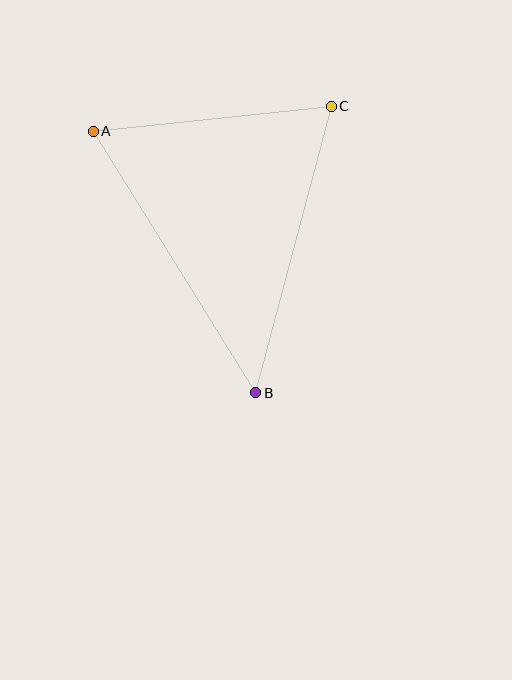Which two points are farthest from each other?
Points A and B are farthest from each other.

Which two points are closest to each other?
Points A and C are closest to each other.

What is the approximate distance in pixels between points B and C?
The distance between B and C is approximately 297 pixels.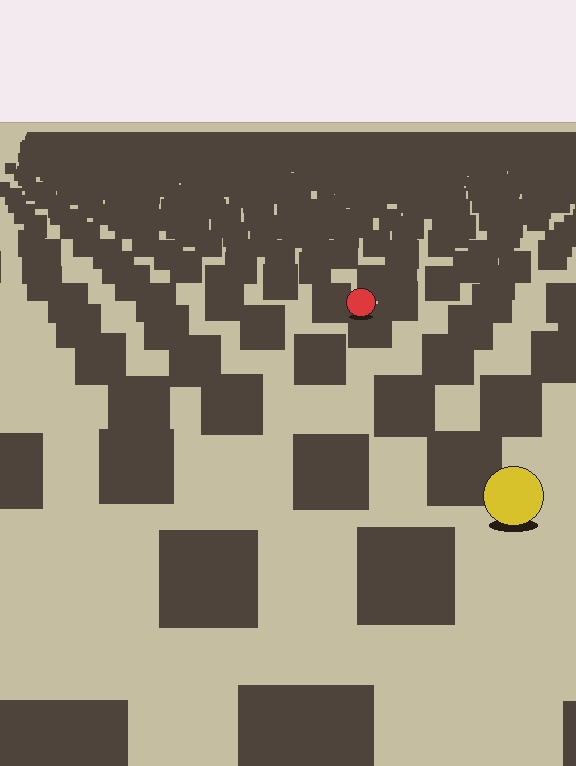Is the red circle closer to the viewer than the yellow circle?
No. The yellow circle is closer — you can tell from the texture gradient: the ground texture is coarser near it.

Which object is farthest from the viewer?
The red circle is farthest from the viewer. It appears smaller and the ground texture around it is denser.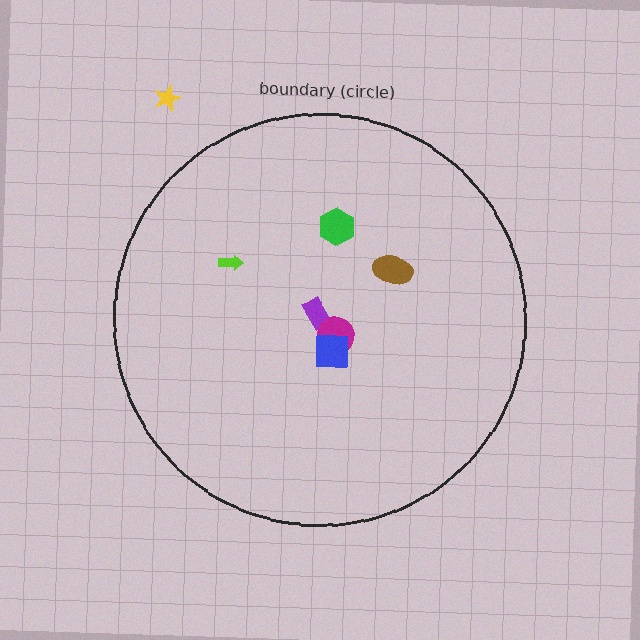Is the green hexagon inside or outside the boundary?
Inside.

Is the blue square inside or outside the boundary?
Inside.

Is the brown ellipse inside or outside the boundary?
Inside.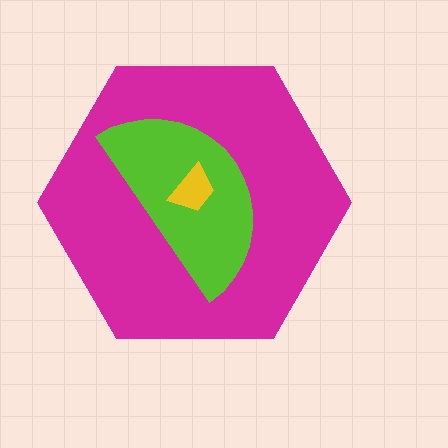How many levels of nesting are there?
3.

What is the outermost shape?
The magenta hexagon.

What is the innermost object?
The yellow trapezoid.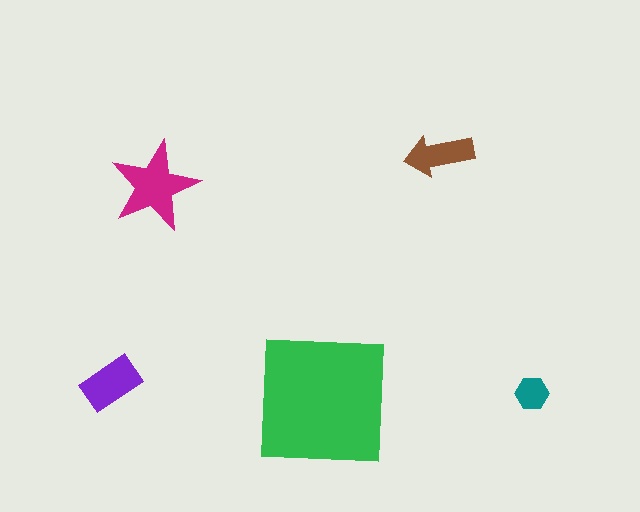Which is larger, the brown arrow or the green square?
The green square.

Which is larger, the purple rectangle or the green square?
The green square.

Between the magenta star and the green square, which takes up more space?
The green square.